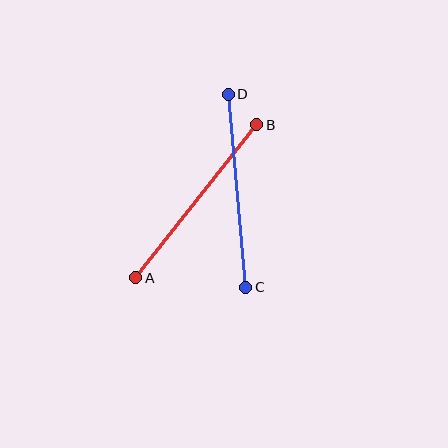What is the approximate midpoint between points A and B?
The midpoint is at approximately (196, 201) pixels.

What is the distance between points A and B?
The distance is approximately 195 pixels.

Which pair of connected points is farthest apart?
Points A and B are farthest apart.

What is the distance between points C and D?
The distance is approximately 194 pixels.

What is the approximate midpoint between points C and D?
The midpoint is at approximately (237, 191) pixels.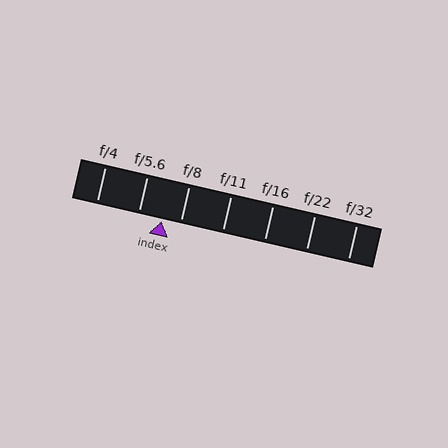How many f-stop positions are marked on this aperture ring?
There are 7 f-stop positions marked.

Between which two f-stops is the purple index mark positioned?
The index mark is between f/5.6 and f/8.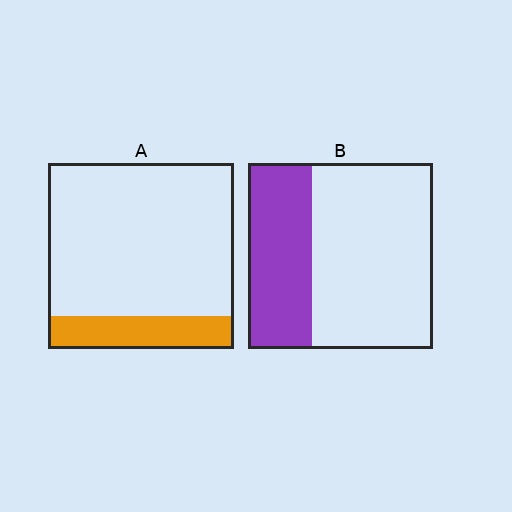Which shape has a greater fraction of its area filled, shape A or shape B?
Shape B.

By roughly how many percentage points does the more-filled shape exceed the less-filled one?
By roughly 15 percentage points (B over A).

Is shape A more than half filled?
No.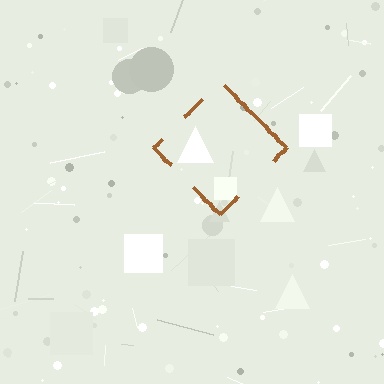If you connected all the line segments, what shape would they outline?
They would outline a diamond.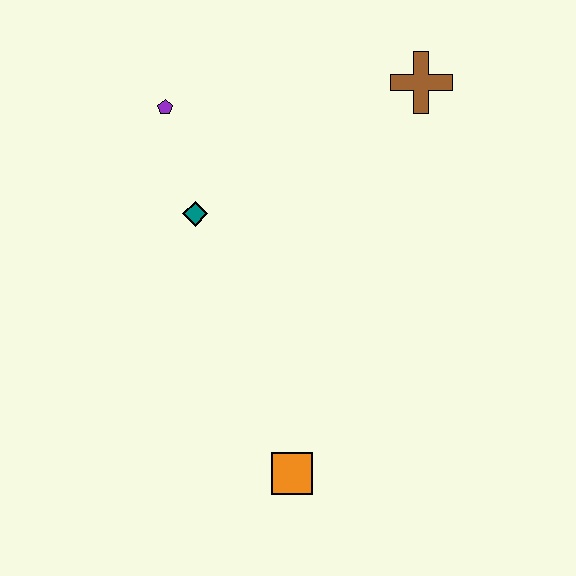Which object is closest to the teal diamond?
The purple pentagon is closest to the teal diamond.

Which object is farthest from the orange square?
The brown cross is farthest from the orange square.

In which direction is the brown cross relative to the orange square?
The brown cross is above the orange square.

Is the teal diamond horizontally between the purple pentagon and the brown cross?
Yes